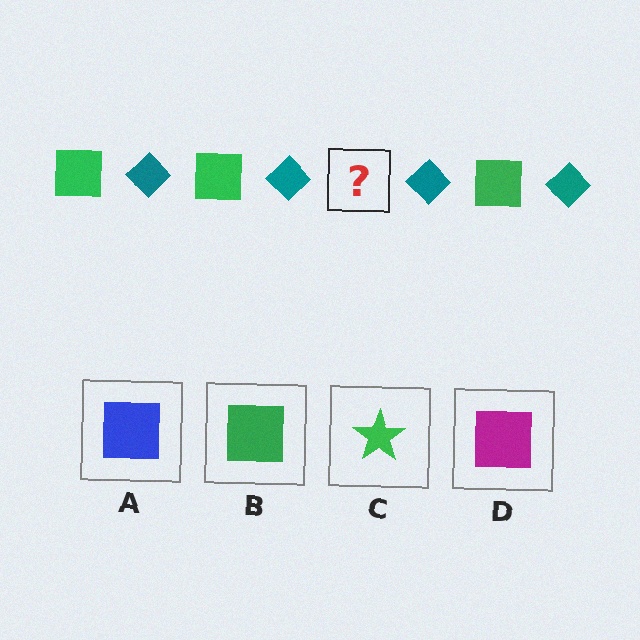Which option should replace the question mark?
Option B.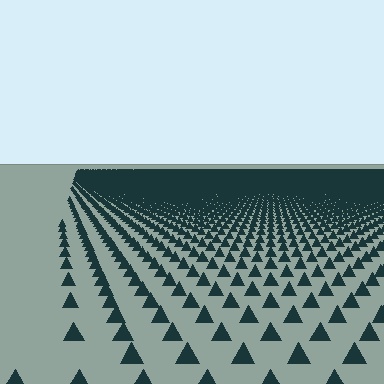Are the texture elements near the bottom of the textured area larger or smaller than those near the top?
Larger. Near the bottom, elements are closer to the viewer and appear at a bigger on-screen size.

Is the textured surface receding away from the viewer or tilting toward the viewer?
The surface is receding away from the viewer. Texture elements get smaller and denser toward the top.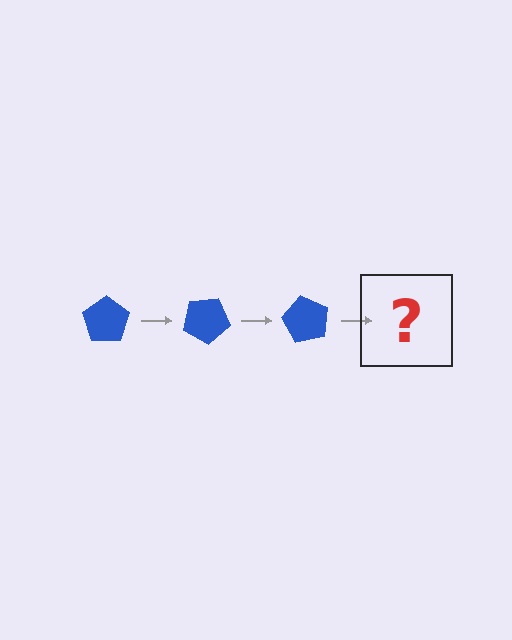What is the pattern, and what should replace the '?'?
The pattern is that the pentagon rotates 30 degrees each step. The '?' should be a blue pentagon rotated 90 degrees.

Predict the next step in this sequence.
The next step is a blue pentagon rotated 90 degrees.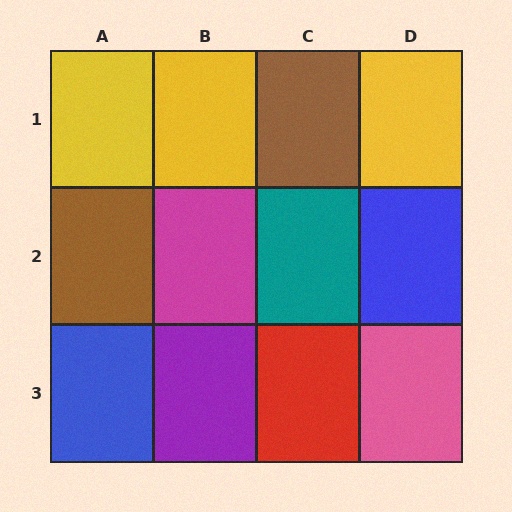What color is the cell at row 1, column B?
Yellow.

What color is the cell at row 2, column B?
Magenta.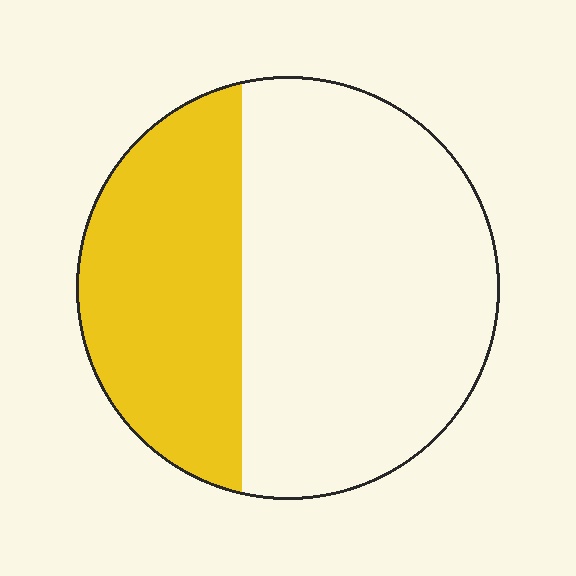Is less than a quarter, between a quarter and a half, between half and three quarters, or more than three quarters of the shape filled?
Between a quarter and a half.